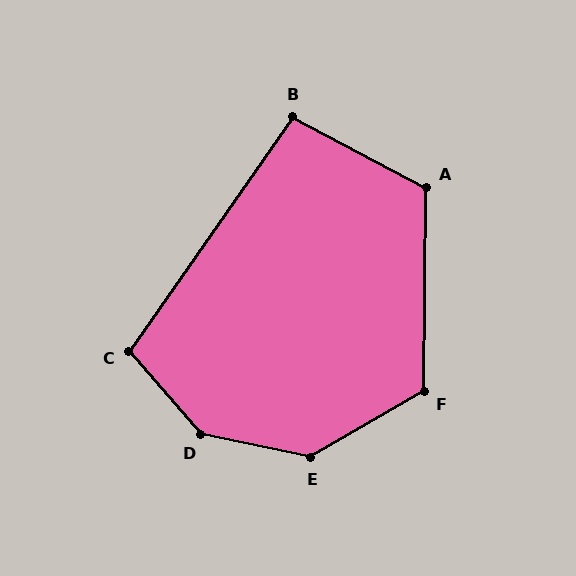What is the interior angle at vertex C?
Approximately 105 degrees (obtuse).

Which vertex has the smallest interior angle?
B, at approximately 97 degrees.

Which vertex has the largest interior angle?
D, at approximately 142 degrees.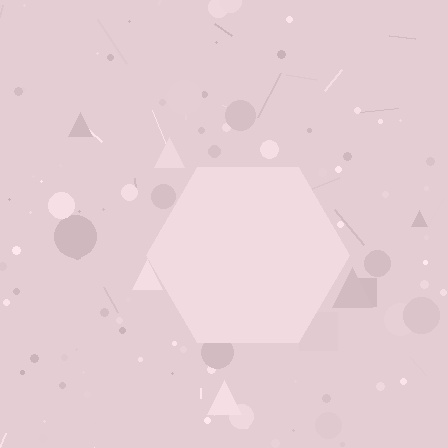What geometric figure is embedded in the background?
A hexagon is embedded in the background.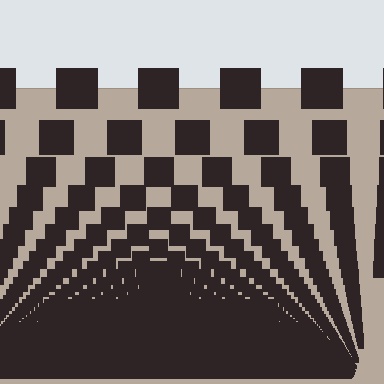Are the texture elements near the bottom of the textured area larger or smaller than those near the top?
Smaller. The gradient is inverted — elements near the bottom are smaller and denser.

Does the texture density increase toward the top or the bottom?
Density increases toward the bottom.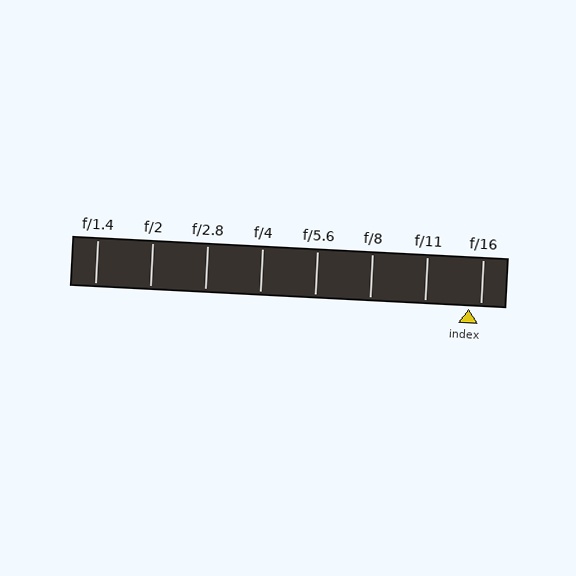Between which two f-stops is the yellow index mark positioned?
The index mark is between f/11 and f/16.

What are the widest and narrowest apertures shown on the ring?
The widest aperture shown is f/1.4 and the narrowest is f/16.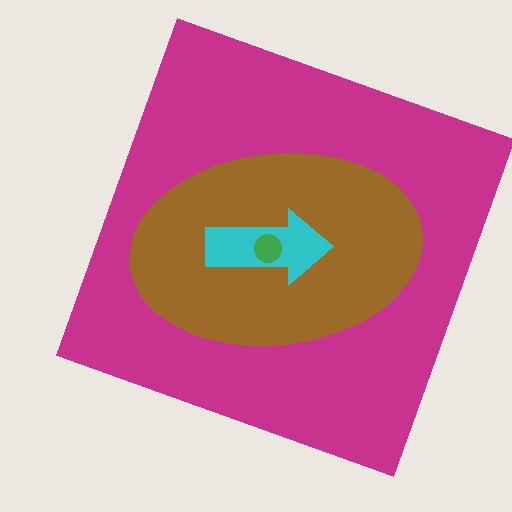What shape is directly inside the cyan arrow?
The green circle.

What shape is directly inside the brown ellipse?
The cyan arrow.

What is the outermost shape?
The magenta square.